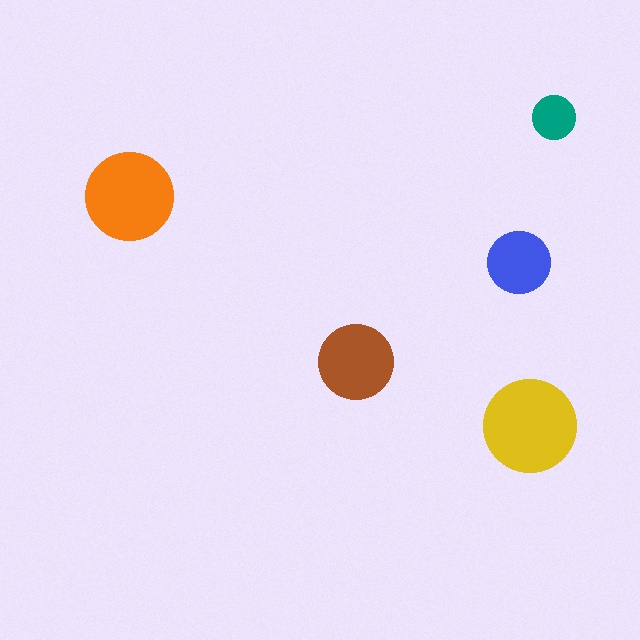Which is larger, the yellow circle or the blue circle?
The yellow one.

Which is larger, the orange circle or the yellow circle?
The yellow one.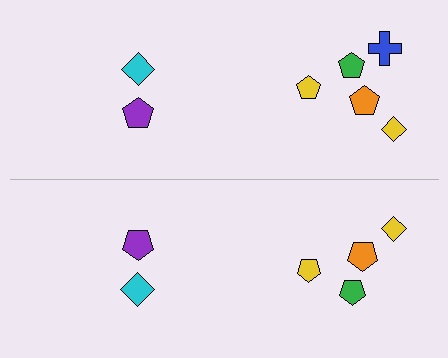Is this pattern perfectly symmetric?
No, the pattern is not perfectly symmetric. A blue cross is missing from the bottom side.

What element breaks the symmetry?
A blue cross is missing from the bottom side.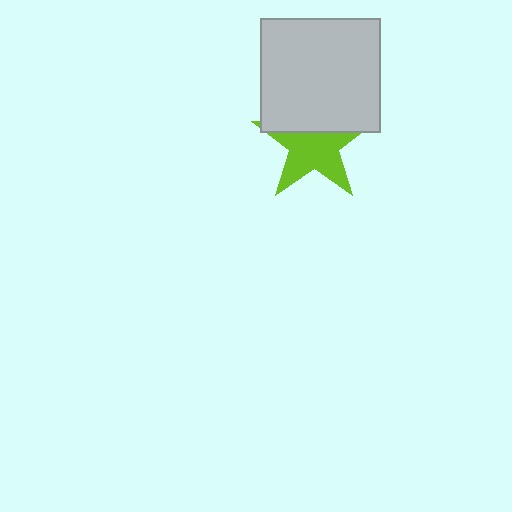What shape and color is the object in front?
The object in front is a light gray rectangle.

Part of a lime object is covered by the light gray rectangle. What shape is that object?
It is a star.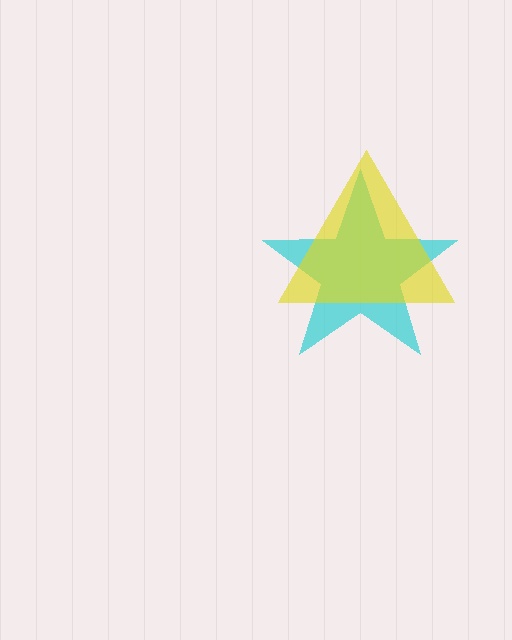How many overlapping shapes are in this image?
There are 2 overlapping shapes in the image.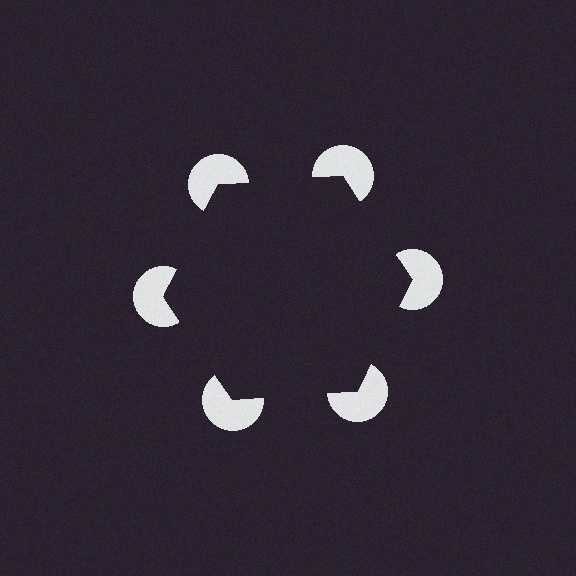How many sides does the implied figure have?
6 sides.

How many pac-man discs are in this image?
There are 6 — one at each vertex of the illusory hexagon.